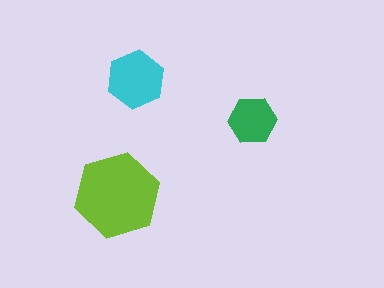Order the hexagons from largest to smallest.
the lime one, the cyan one, the green one.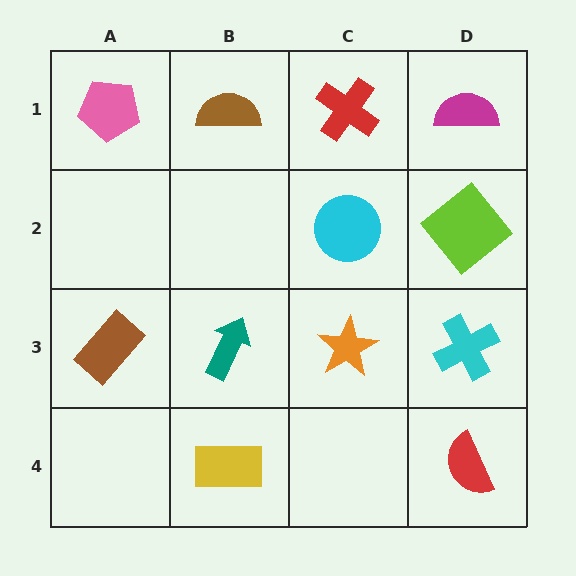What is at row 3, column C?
An orange star.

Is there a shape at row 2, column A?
No, that cell is empty.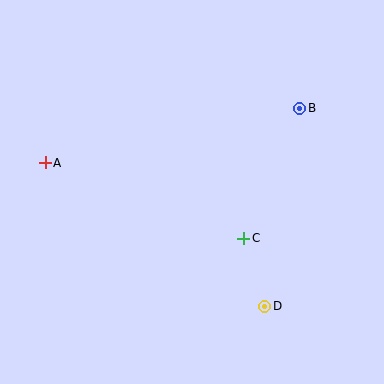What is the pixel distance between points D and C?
The distance between D and C is 71 pixels.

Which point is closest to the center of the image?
Point C at (244, 238) is closest to the center.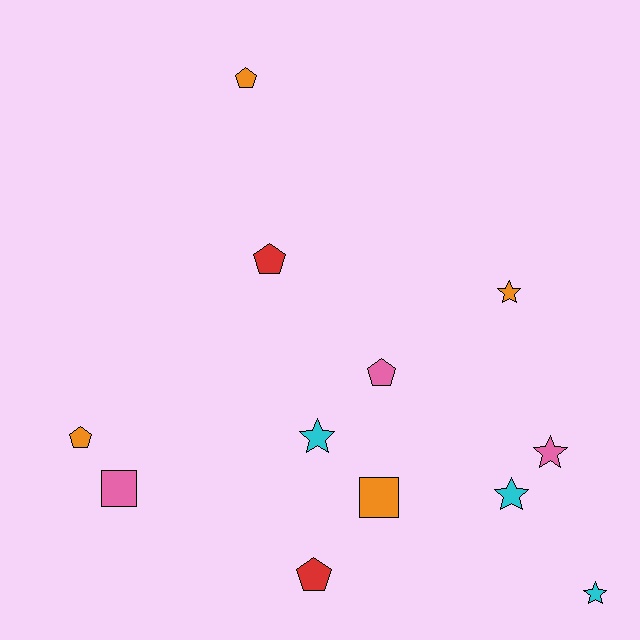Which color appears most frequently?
Orange, with 4 objects.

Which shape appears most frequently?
Star, with 5 objects.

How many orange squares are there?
There is 1 orange square.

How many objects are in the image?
There are 12 objects.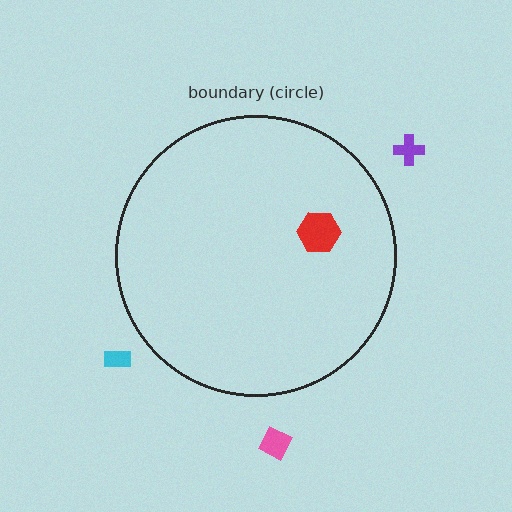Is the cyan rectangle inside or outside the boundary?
Outside.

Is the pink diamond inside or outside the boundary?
Outside.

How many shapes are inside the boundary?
1 inside, 3 outside.